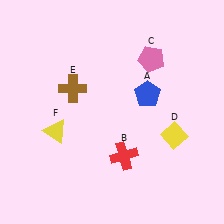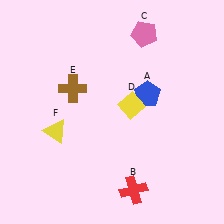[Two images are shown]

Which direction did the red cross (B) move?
The red cross (B) moved down.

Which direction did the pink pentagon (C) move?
The pink pentagon (C) moved up.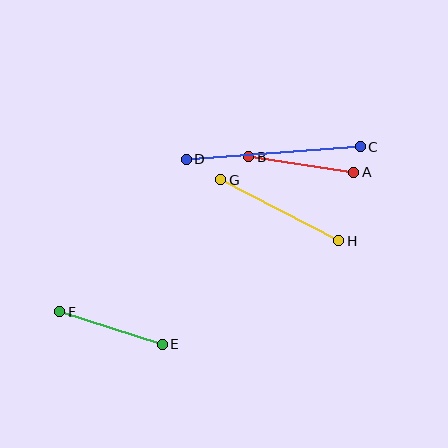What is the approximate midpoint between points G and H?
The midpoint is at approximately (280, 210) pixels.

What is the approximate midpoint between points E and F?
The midpoint is at approximately (111, 328) pixels.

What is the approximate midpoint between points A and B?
The midpoint is at approximately (301, 164) pixels.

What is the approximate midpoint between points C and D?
The midpoint is at approximately (273, 153) pixels.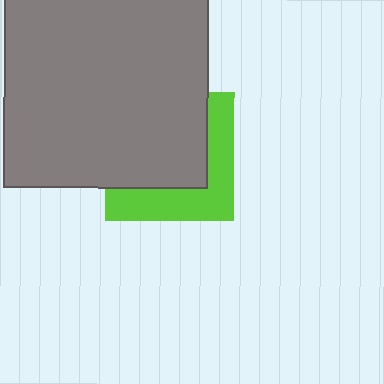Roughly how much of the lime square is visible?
A small part of it is visible (roughly 40%).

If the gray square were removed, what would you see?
You would see the complete lime square.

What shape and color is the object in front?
The object in front is a gray square.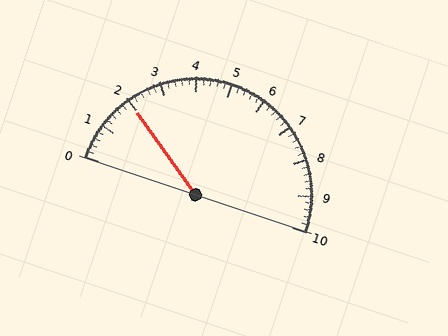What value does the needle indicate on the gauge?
The needle indicates approximately 2.0.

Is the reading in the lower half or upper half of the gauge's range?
The reading is in the lower half of the range (0 to 10).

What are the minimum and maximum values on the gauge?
The gauge ranges from 0 to 10.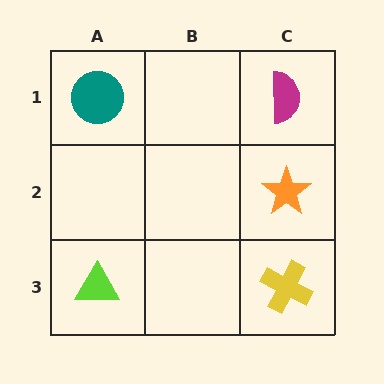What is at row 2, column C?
An orange star.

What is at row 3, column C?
A yellow cross.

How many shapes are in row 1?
2 shapes.